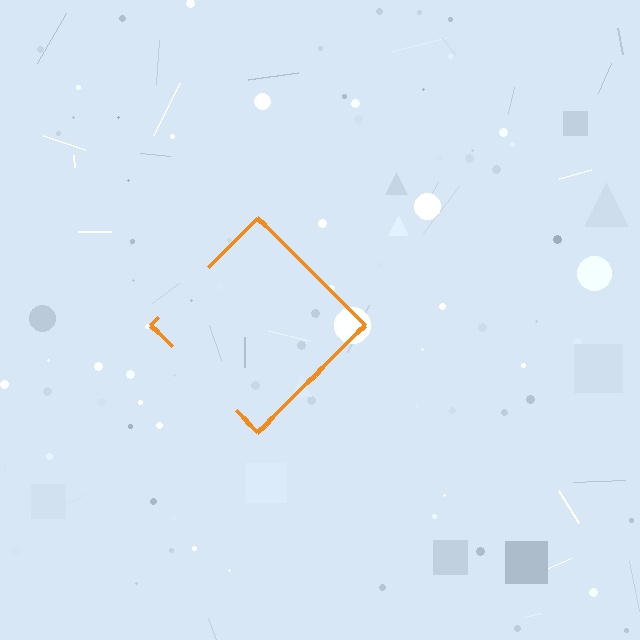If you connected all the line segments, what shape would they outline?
They would outline a diamond.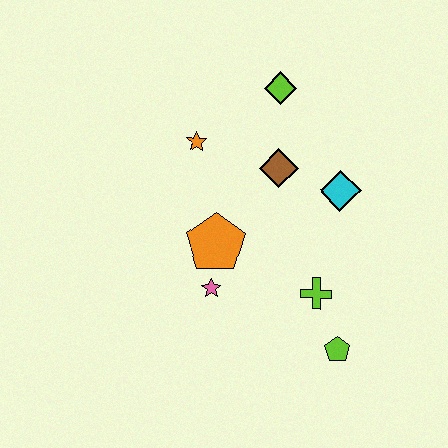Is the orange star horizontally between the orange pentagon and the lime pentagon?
No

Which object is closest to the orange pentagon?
The pink star is closest to the orange pentagon.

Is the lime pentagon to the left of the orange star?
No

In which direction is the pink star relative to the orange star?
The pink star is below the orange star.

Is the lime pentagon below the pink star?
Yes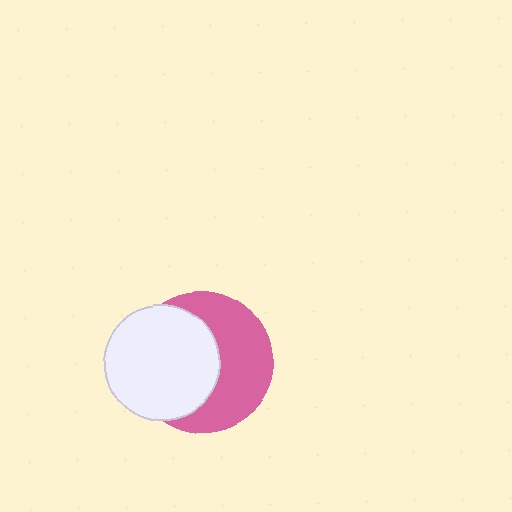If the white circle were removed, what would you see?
You would see the complete pink circle.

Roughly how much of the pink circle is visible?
About half of it is visible (roughly 50%).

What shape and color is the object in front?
The object in front is a white circle.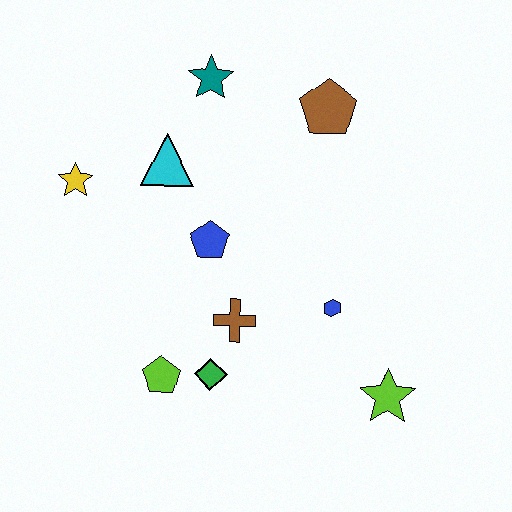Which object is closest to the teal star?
The cyan triangle is closest to the teal star.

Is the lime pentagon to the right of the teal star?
No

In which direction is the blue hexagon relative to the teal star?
The blue hexagon is below the teal star.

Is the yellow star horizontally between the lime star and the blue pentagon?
No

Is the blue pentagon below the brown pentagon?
Yes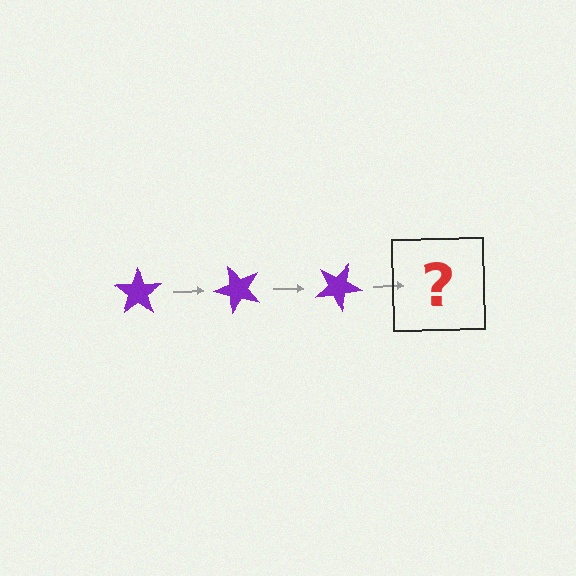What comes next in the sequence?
The next element should be a purple star rotated 150 degrees.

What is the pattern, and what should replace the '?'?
The pattern is that the star rotates 50 degrees each step. The '?' should be a purple star rotated 150 degrees.